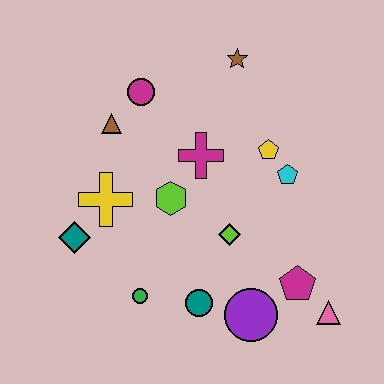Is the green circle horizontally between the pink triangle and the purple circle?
No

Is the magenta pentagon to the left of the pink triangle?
Yes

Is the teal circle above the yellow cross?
No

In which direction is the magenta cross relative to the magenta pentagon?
The magenta cross is above the magenta pentagon.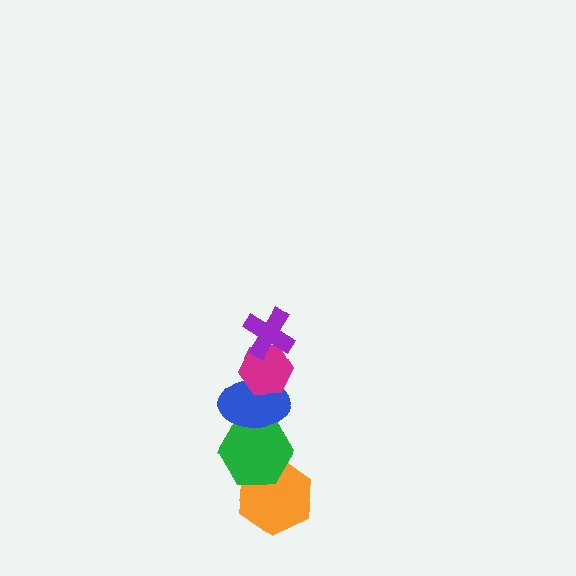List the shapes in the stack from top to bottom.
From top to bottom: the purple cross, the magenta hexagon, the blue ellipse, the green hexagon, the orange hexagon.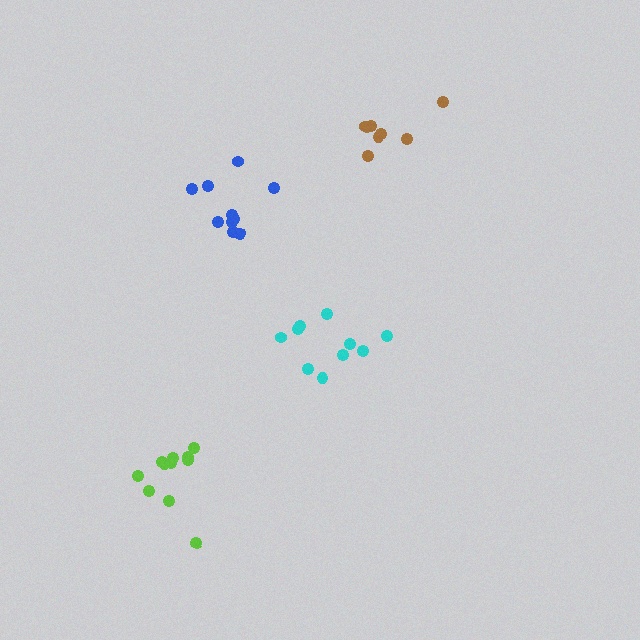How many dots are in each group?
Group 1: 10 dots, Group 2: 8 dots, Group 3: 11 dots, Group 4: 10 dots (39 total).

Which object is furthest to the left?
The lime cluster is leftmost.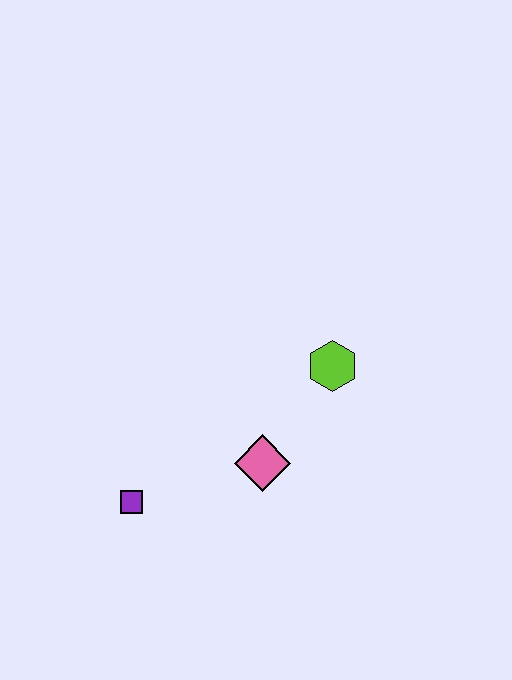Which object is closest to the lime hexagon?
The pink diamond is closest to the lime hexagon.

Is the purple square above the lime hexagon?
No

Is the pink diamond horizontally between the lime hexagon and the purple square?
Yes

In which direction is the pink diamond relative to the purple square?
The pink diamond is to the right of the purple square.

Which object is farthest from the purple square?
The lime hexagon is farthest from the purple square.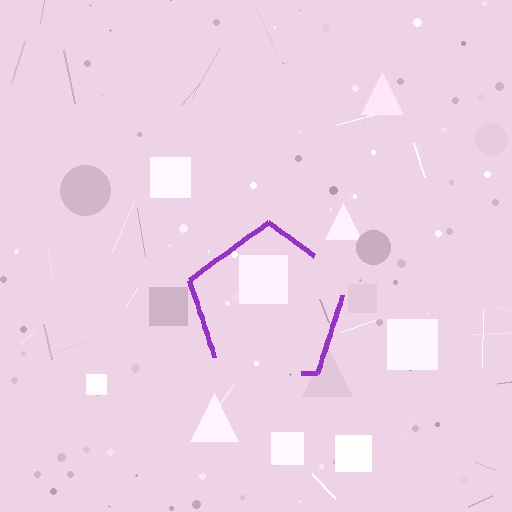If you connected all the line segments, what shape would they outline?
They would outline a pentagon.